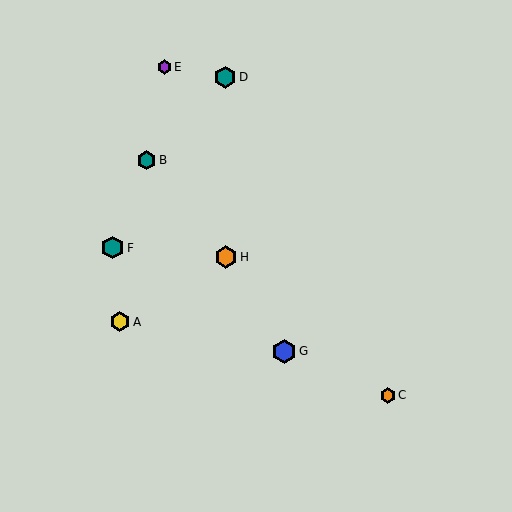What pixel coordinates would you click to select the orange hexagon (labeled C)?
Click at (387, 396) to select the orange hexagon C.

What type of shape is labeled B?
Shape B is a teal hexagon.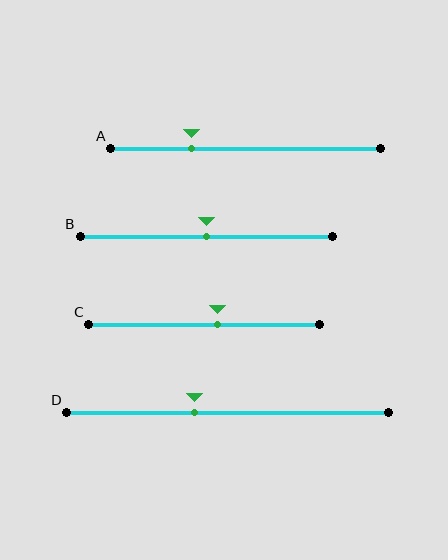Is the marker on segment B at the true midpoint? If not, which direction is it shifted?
Yes, the marker on segment B is at the true midpoint.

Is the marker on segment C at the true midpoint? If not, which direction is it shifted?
No, the marker on segment C is shifted to the right by about 6% of the segment length.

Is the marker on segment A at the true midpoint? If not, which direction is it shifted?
No, the marker on segment A is shifted to the left by about 20% of the segment length.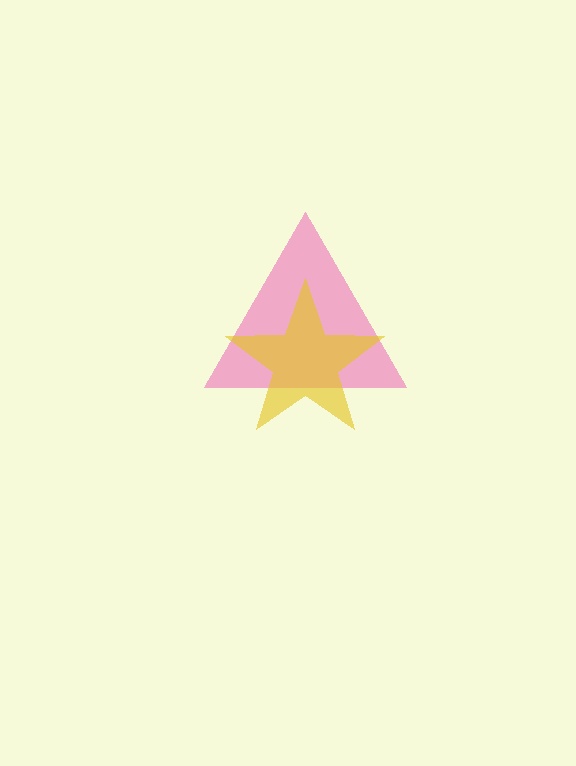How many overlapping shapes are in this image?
There are 2 overlapping shapes in the image.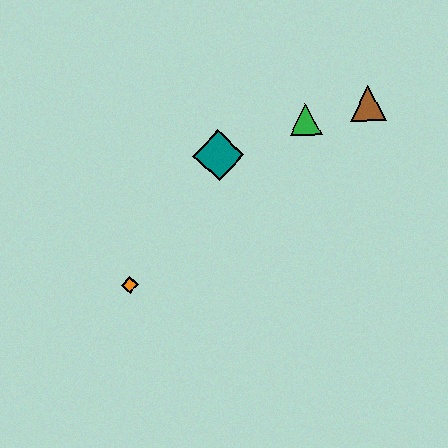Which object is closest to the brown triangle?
The green triangle is closest to the brown triangle.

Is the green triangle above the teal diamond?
Yes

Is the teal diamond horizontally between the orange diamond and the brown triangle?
Yes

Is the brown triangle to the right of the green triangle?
Yes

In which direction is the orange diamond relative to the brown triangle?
The orange diamond is to the left of the brown triangle.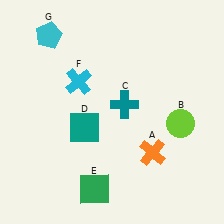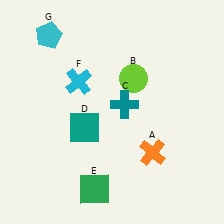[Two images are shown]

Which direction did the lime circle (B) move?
The lime circle (B) moved left.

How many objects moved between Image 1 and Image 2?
1 object moved between the two images.